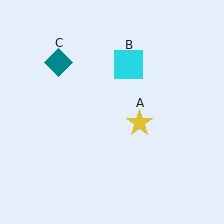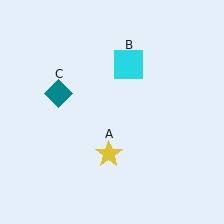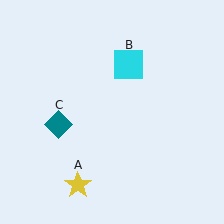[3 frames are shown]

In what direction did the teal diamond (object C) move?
The teal diamond (object C) moved down.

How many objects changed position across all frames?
2 objects changed position: yellow star (object A), teal diamond (object C).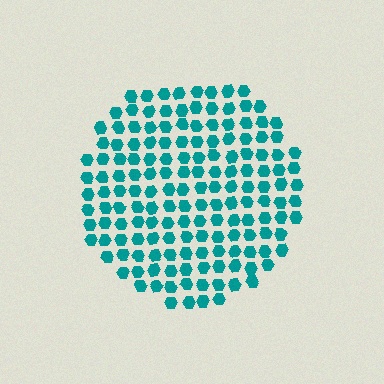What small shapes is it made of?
It is made of small hexagons.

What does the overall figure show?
The overall figure shows a circle.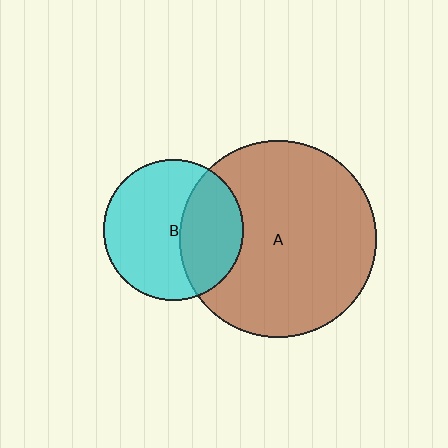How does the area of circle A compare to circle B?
Approximately 2.0 times.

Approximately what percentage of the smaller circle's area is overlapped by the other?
Approximately 35%.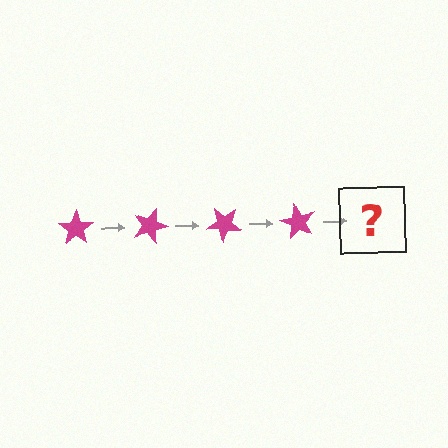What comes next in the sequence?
The next element should be a magenta star rotated 80 degrees.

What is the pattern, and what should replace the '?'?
The pattern is that the star rotates 20 degrees each step. The '?' should be a magenta star rotated 80 degrees.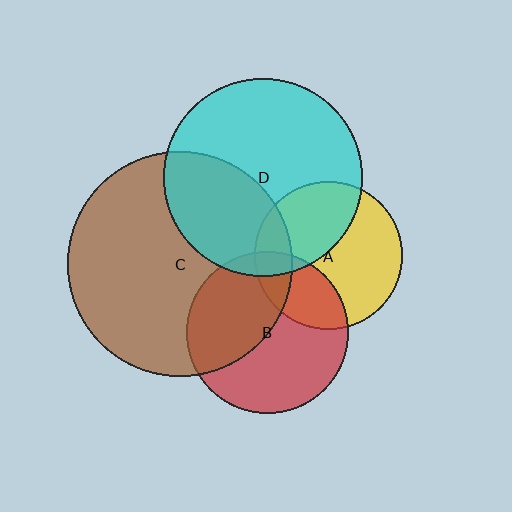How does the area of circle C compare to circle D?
Approximately 1.3 times.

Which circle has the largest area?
Circle C (brown).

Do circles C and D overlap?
Yes.